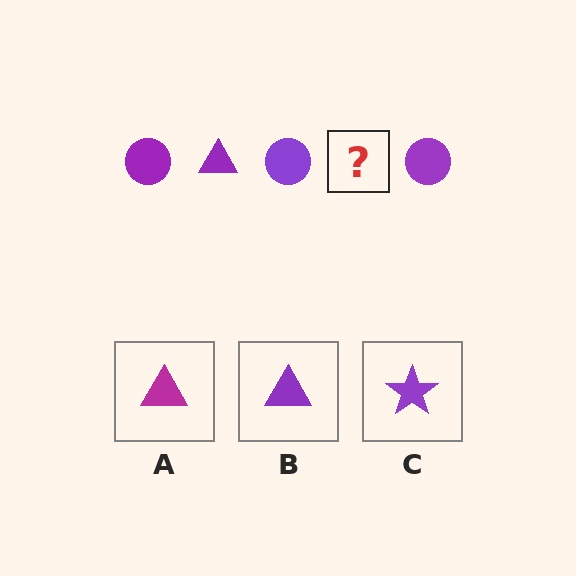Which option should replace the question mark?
Option B.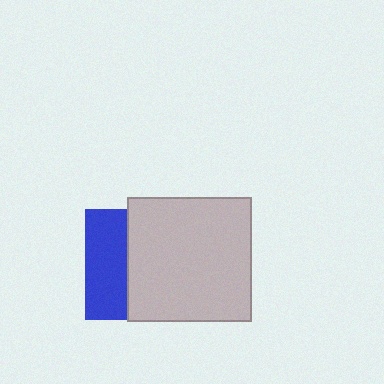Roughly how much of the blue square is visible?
A small part of it is visible (roughly 38%).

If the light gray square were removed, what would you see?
You would see the complete blue square.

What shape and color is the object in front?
The object in front is a light gray square.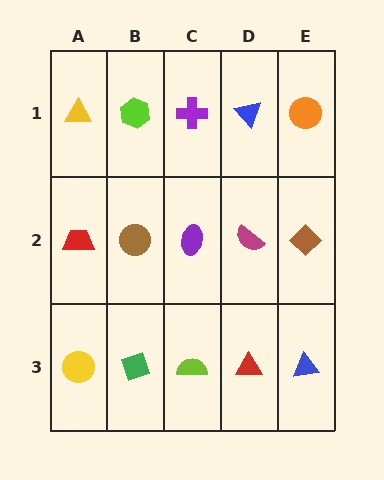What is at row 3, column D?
A red triangle.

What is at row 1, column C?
A purple cross.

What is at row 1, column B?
A lime hexagon.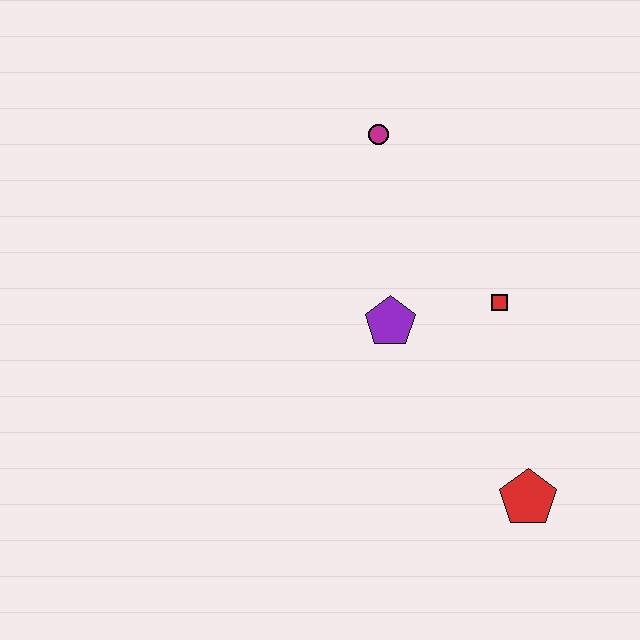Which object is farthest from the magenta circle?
The red pentagon is farthest from the magenta circle.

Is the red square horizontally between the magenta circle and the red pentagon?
Yes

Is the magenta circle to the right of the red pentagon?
No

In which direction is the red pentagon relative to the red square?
The red pentagon is below the red square.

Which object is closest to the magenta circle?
The purple pentagon is closest to the magenta circle.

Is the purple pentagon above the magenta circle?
No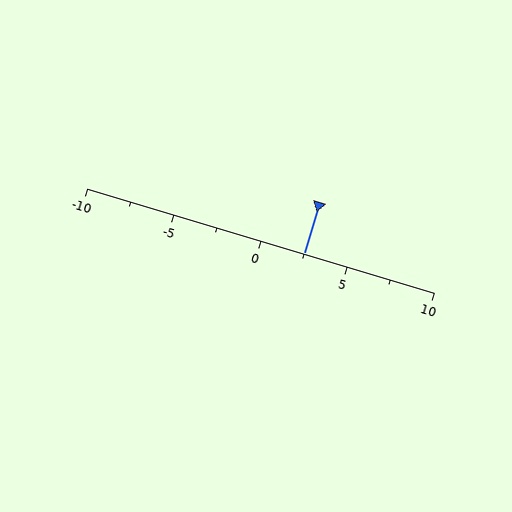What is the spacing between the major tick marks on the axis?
The major ticks are spaced 5 apart.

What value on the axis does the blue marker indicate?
The marker indicates approximately 2.5.